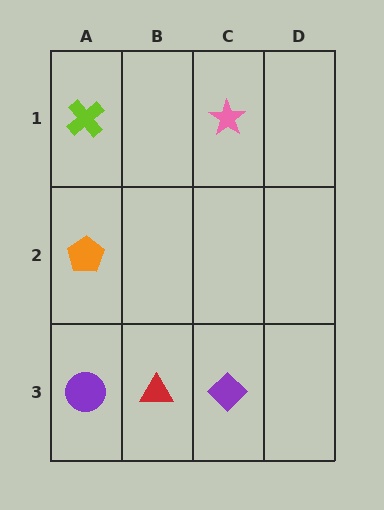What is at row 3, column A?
A purple circle.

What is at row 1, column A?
A lime cross.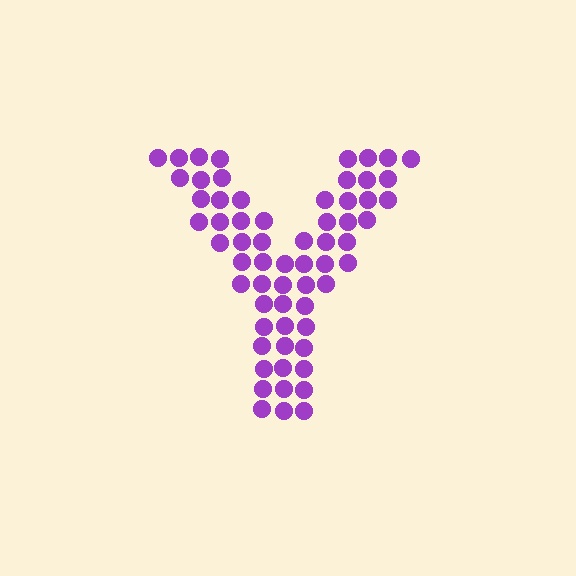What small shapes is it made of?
It is made of small circles.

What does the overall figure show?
The overall figure shows the letter Y.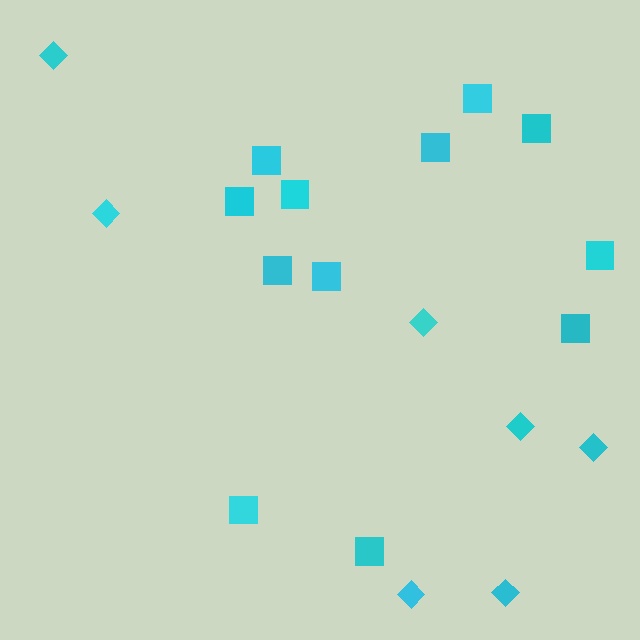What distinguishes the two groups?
There are 2 groups: one group of diamonds (7) and one group of squares (12).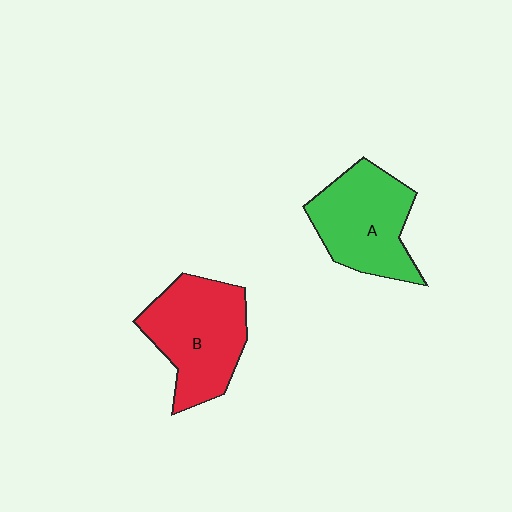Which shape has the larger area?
Shape B (red).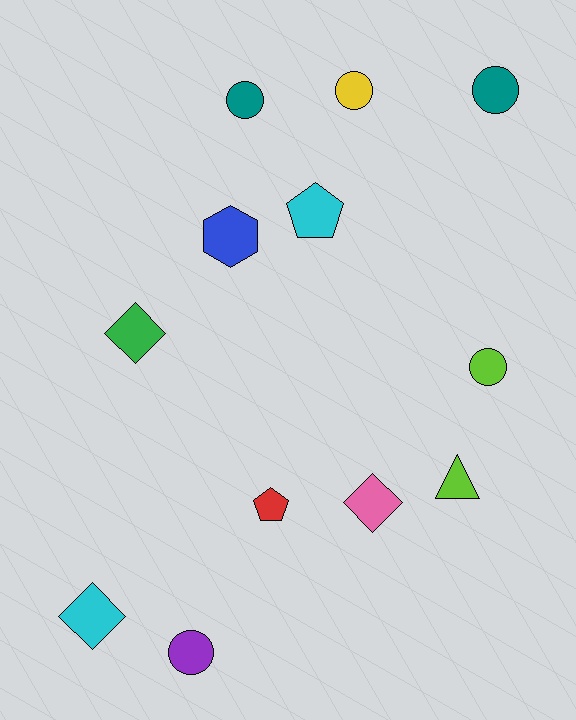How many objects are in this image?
There are 12 objects.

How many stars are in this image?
There are no stars.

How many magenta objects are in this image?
There are no magenta objects.